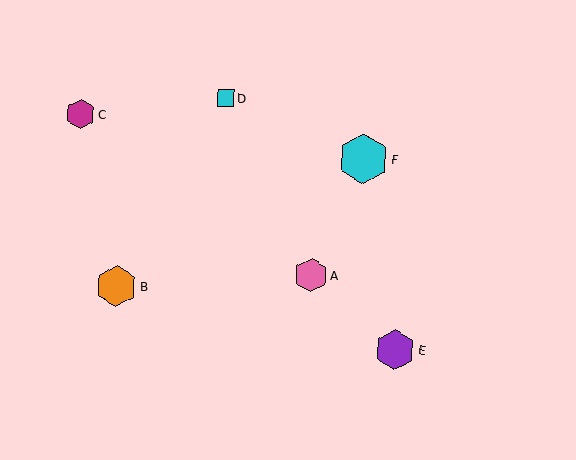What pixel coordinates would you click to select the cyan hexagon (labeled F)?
Click at (363, 159) to select the cyan hexagon F.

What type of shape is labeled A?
Shape A is a pink hexagon.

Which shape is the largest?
The cyan hexagon (labeled F) is the largest.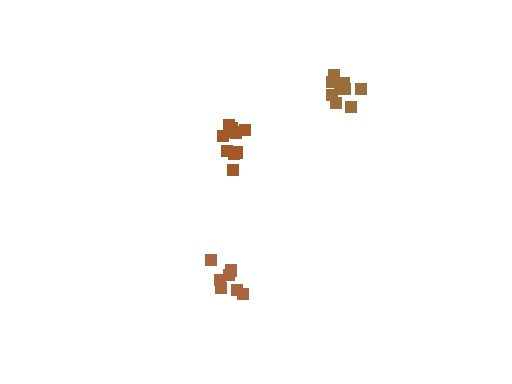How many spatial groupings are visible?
There are 3 spatial groupings.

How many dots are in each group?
Group 1: 10 dots, Group 2: 7 dots, Group 3: 11 dots (28 total).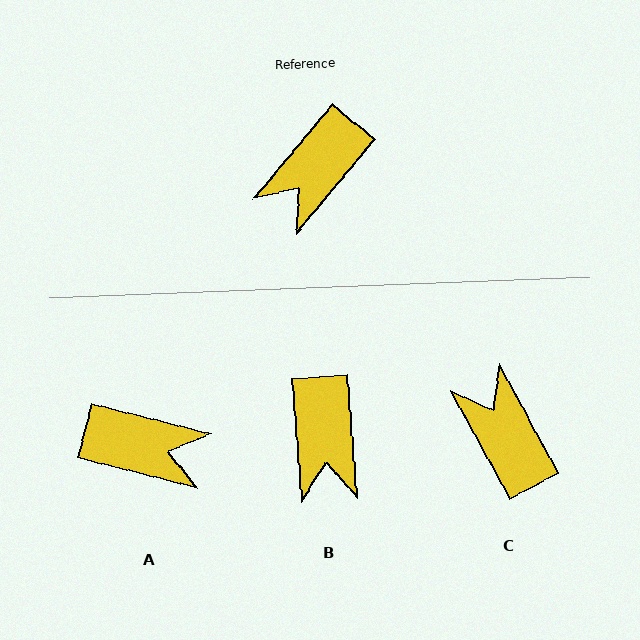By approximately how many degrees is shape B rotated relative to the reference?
Approximately 44 degrees counter-clockwise.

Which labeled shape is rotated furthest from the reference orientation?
A, about 116 degrees away.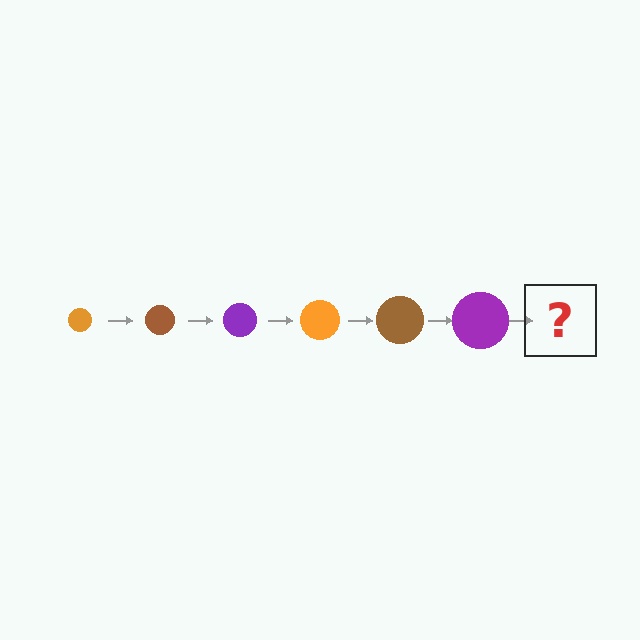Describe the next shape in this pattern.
It should be an orange circle, larger than the previous one.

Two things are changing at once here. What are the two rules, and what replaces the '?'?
The two rules are that the circle grows larger each step and the color cycles through orange, brown, and purple. The '?' should be an orange circle, larger than the previous one.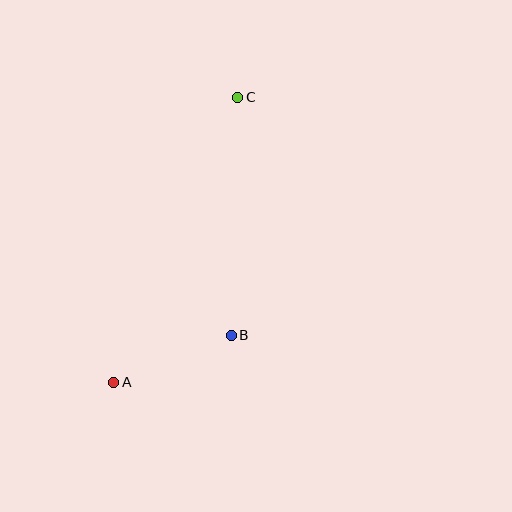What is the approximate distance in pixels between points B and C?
The distance between B and C is approximately 238 pixels.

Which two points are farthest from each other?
Points A and C are farthest from each other.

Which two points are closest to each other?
Points A and B are closest to each other.